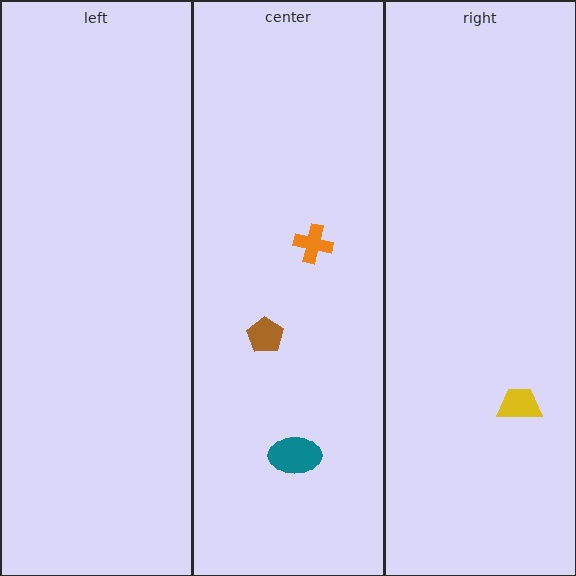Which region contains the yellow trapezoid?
The right region.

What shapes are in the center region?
The orange cross, the teal ellipse, the brown pentagon.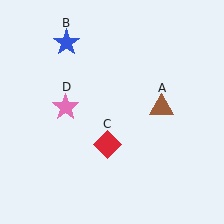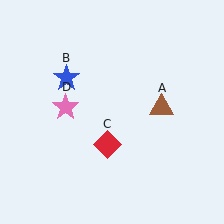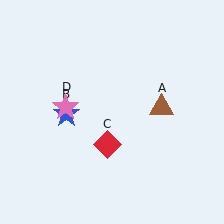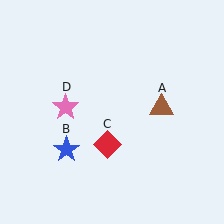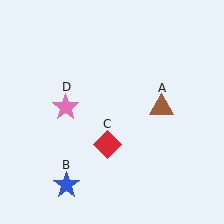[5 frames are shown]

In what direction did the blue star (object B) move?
The blue star (object B) moved down.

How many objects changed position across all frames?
1 object changed position: blue star (object B).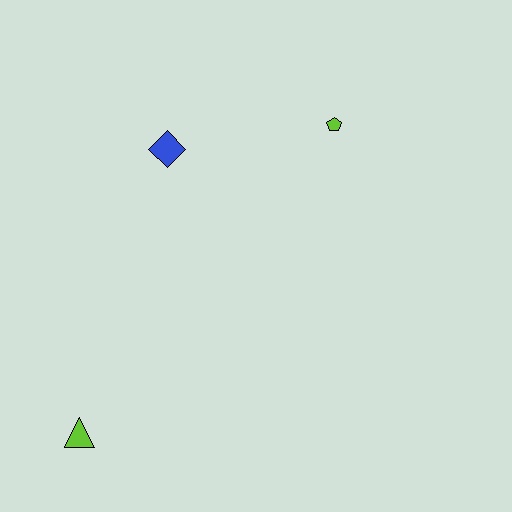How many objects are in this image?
There are 3 objects.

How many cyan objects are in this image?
There are no cyan objects.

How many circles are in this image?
There are no circles.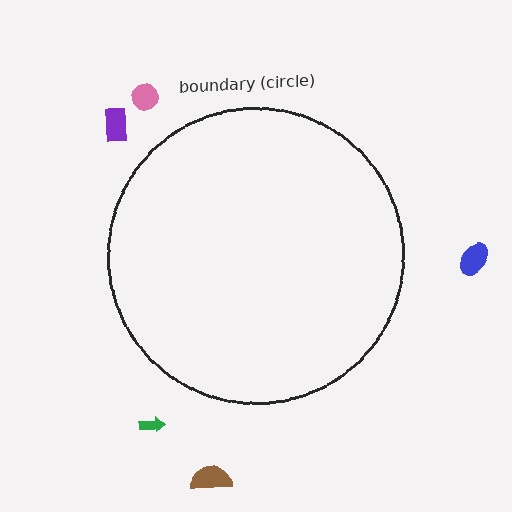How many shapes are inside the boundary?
0 inside, 5 outside.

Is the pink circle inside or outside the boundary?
Outside.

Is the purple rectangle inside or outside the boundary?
Outside.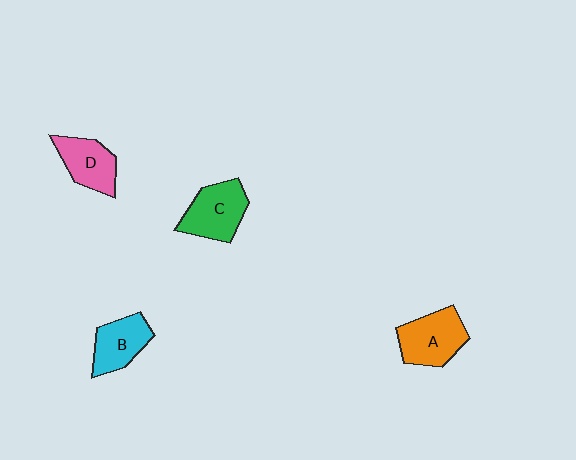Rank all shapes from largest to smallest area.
From largest to smallest: A (orange), C (green), D (pink), B (cyan).